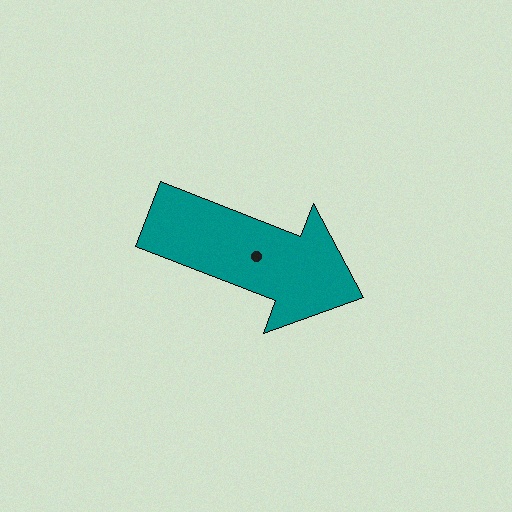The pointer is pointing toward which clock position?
Roughly 4 o'clock.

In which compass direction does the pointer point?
East.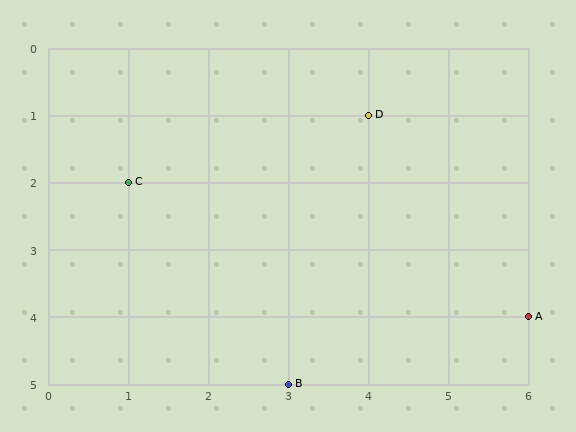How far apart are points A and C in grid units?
Points A and C are 5 columns and 2 rows apart (about 5.4 grid units diagonally).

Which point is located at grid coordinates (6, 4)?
Point A is at (6, 4).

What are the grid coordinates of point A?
Point A is at grid coordinates (6, 4).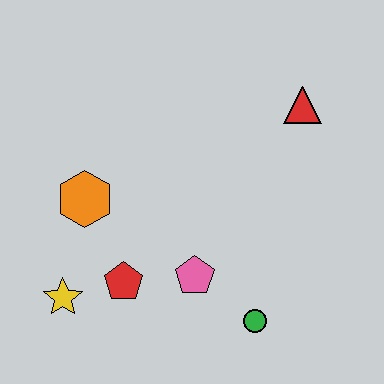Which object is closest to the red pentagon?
The yellow star is closest to the red pentagon.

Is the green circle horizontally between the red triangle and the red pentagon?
Yes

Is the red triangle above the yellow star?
Yes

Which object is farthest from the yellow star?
The red triangle is farthest from the yellow star.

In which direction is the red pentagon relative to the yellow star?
The red pentagon is to the right of the yellow star.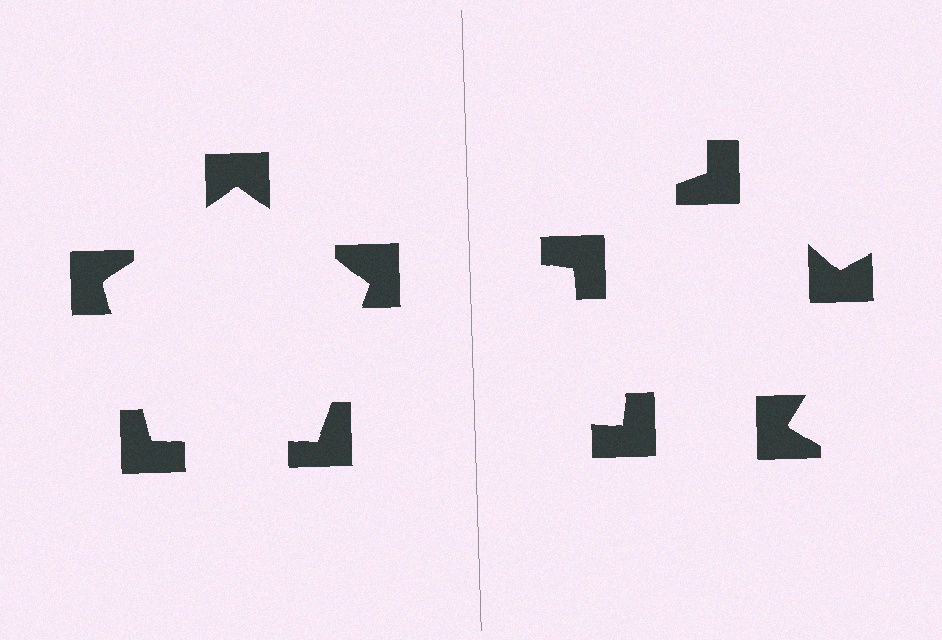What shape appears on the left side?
An illusory pentagon.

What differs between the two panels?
The notched squares are positioned identically on both sides; only the wedge orientations differ. On the left they align to a pentagon; on the right they are misaligned.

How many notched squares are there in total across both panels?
10 — 5 on each side.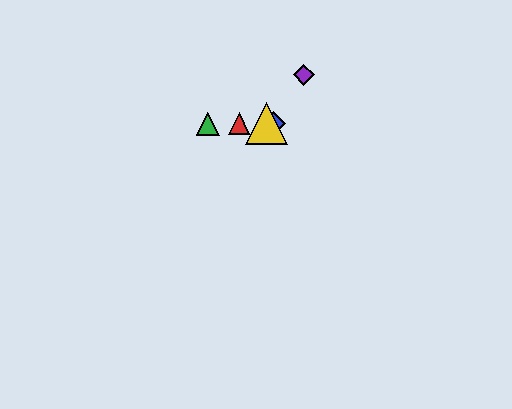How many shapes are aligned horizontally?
4 shapes (the red triangle, the blue diamond, the green triangle, the yellow triangle) are aligned horizontally.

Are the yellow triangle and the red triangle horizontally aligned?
Yes, both are at y≈124.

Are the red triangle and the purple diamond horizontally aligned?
No, the red triangle is at y≈124 and the purple diamond is at y≈75.